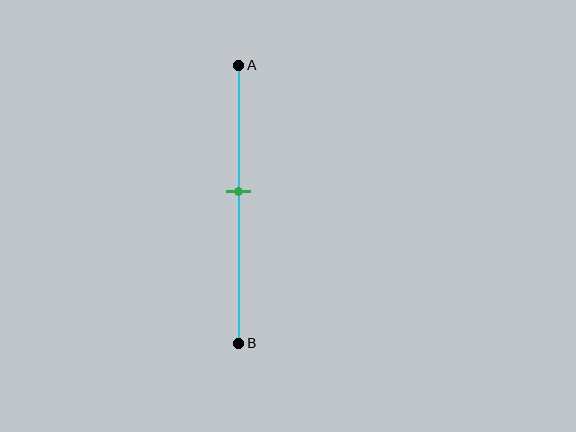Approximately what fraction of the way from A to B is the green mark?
The green mark is approximately 45% of the way from A to B.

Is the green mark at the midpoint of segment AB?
No, the mark is at about 45% from A, not at the 50% midpoint.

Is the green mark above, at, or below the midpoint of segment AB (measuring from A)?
The green mark is above the midpoint of segment AB.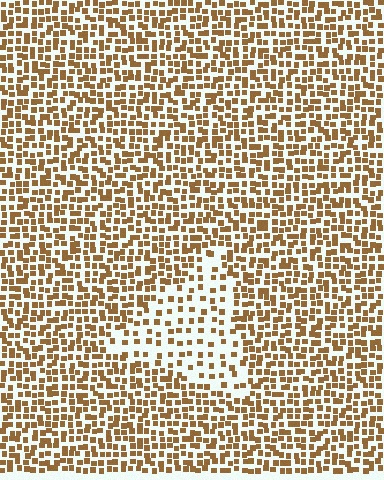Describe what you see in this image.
The image contains small brown elements arranged at two different densities. A triangle-shaped region is visible where the elements are less densely packed than the surrounding area.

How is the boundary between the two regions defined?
The boundary is defined by a change in element density (approximately 2.1x ratio). All elements are the same color, size, and shape.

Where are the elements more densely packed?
The elements are more densely packed outside the triangle boundary.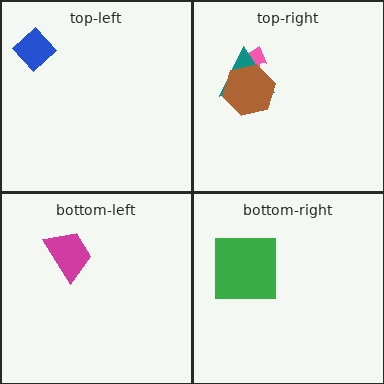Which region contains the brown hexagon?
The top-right region.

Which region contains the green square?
The bottom-right region.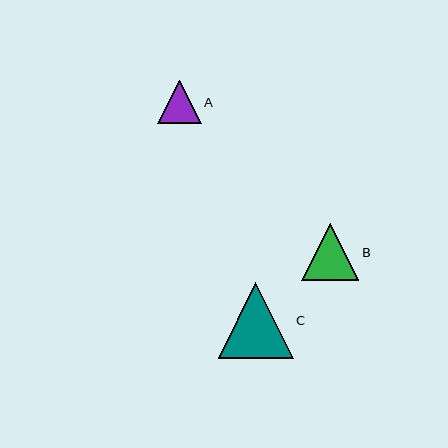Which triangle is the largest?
Triangle C is the largest with a size of approximately 75 pixels.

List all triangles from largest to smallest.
From largest to smallest: C, B, A.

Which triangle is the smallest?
Triangle A is the smallest with a size of approximately 44 pixels.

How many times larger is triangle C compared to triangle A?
Triangle C is approximately 1.7 times the size of triangle A.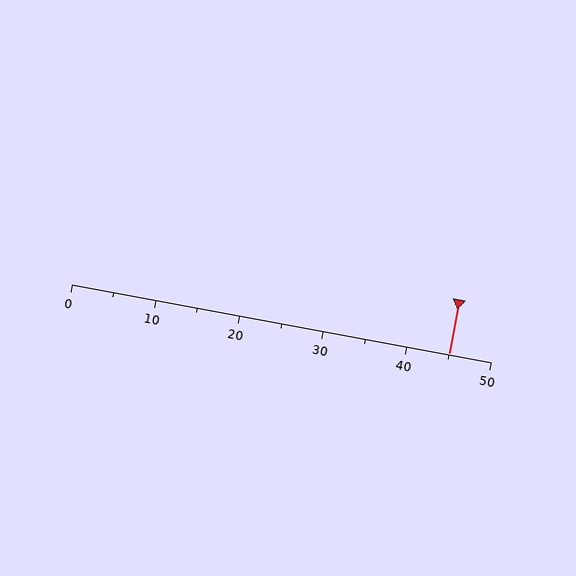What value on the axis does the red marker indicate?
The marker indicates approximately 45.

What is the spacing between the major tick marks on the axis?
The major ticks are spaced 10 apart.